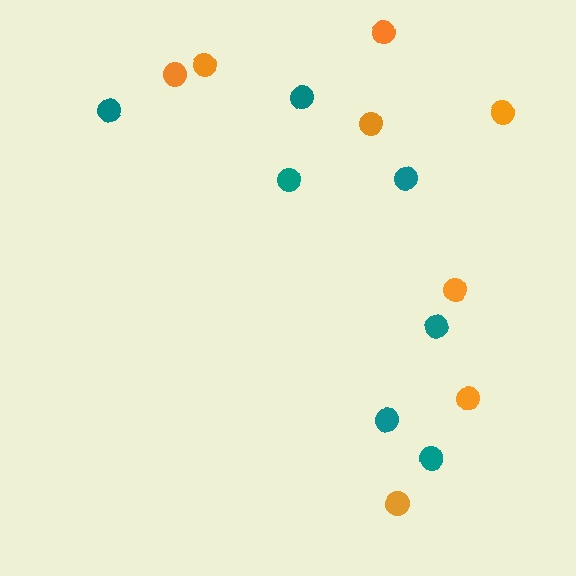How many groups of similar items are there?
There are 2 groups: one group of orange circles (8) and one group of teal circles (7).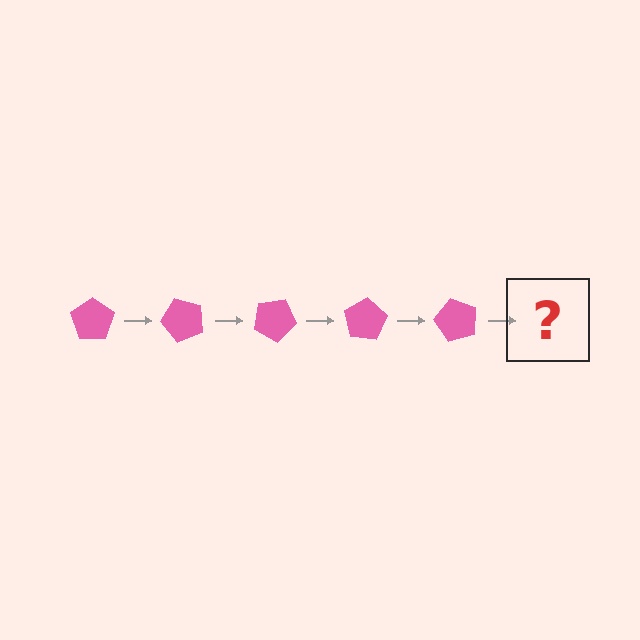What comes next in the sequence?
The next element should be a pink pentagon rotated 250 degrees.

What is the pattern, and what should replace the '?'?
The pattern is that the pentagon rotates 50 degrees each step. The '?' should be a pink pentagon rotated 250 degrees.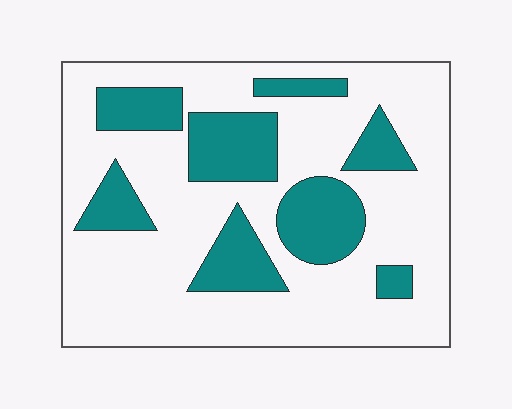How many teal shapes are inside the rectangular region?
8.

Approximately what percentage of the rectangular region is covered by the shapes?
Approximately 25%.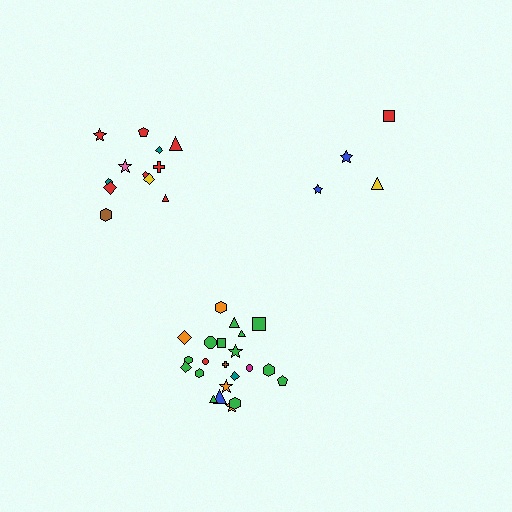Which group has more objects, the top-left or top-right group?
The top-left group.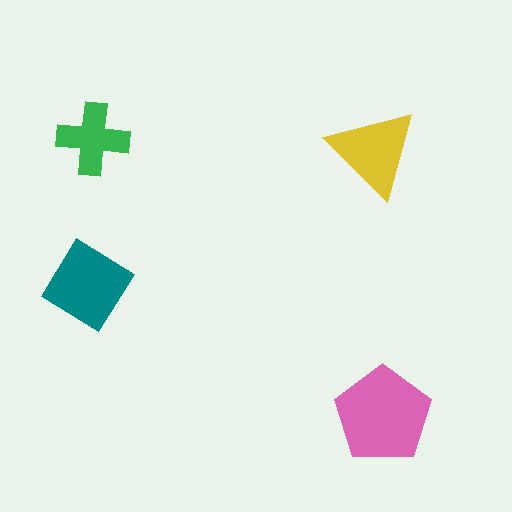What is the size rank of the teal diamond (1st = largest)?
2nd.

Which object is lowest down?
The pink pentagon is bottommost.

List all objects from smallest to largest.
The green cross, the yellow triangle, the teal diamond, the pink pentagon.